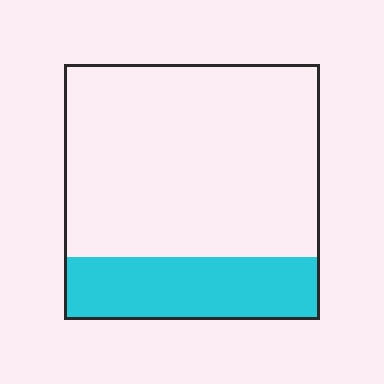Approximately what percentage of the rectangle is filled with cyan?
Approximately 25%.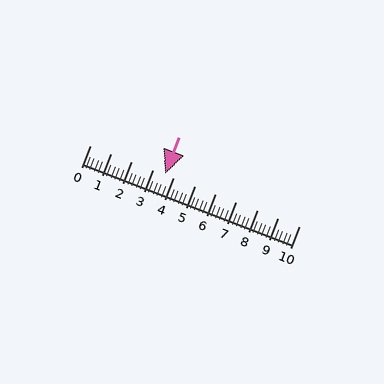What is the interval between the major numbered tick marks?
The major tick marks are spaced 1 units apart.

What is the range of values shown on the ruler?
The ruler shows values from 0 to 10.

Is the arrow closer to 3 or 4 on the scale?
The arrow is closer to 4.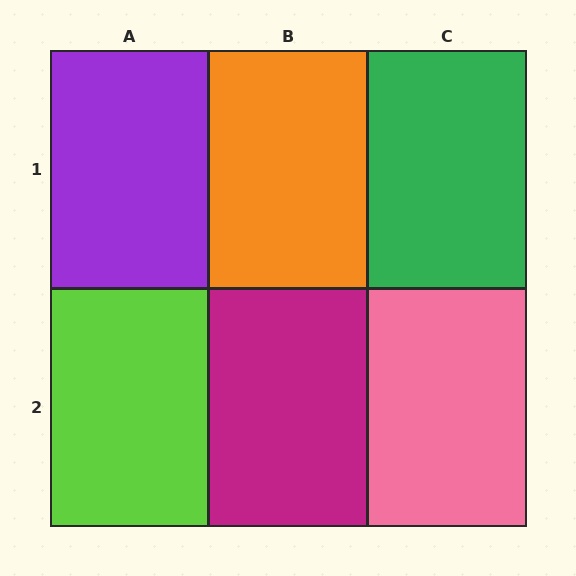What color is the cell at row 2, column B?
Magenta.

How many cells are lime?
1 cell is lime.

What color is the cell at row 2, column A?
Lime.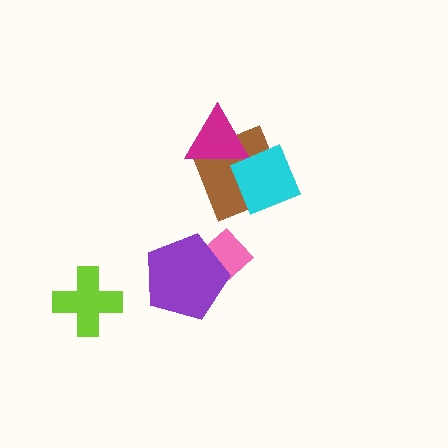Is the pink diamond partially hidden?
Yes, it is partially covered by another shape.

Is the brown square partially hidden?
Yes, it is partially covered by another shape.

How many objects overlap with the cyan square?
1 object overlaps with the cyan square.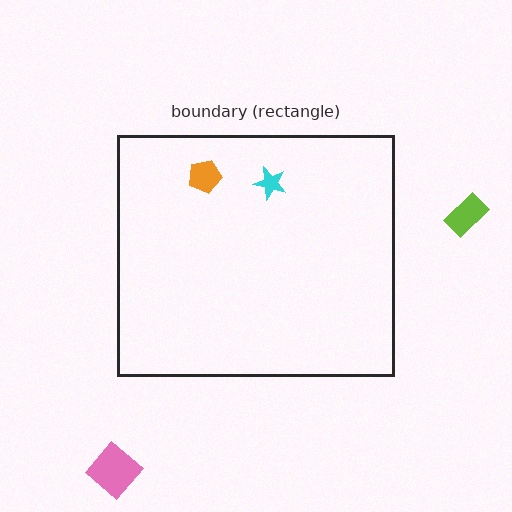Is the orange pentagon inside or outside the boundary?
Inside.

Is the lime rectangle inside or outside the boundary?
Outside.